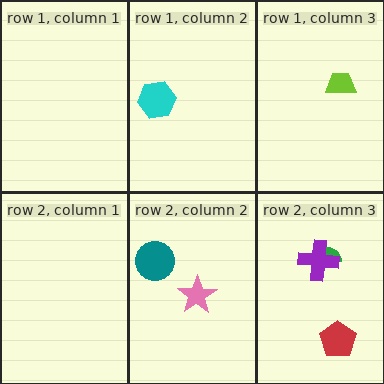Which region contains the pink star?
The row 2, column 2 region.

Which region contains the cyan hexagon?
The row 1, column 2 region.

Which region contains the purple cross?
The row 2, column 3 region.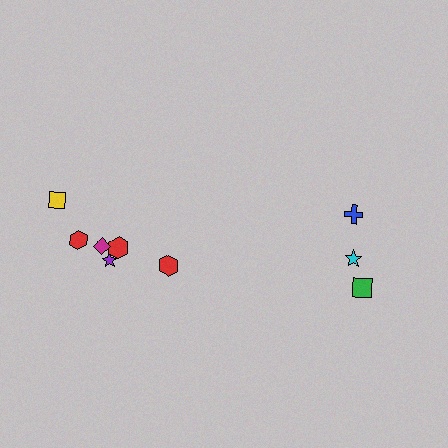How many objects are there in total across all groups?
There are 9 objects.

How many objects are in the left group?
There are 6 objects.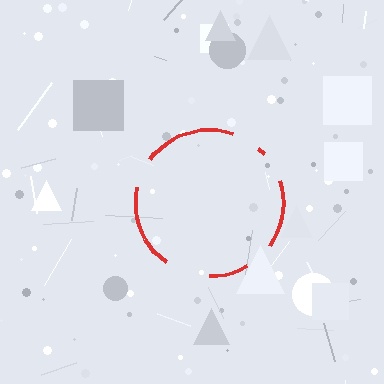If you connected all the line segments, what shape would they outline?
They would outline a circle.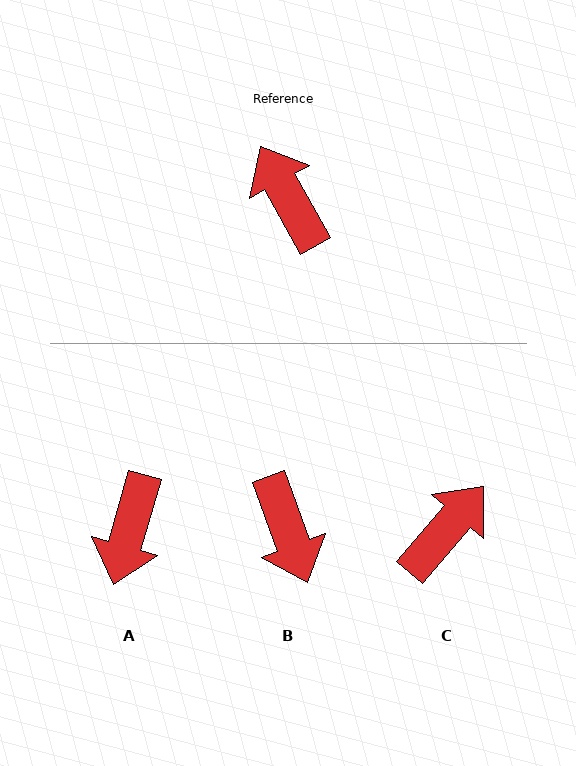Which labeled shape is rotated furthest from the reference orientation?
B, about 171 degrees away.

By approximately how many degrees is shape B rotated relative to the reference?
Approximately 171 degrees counter-clockwise.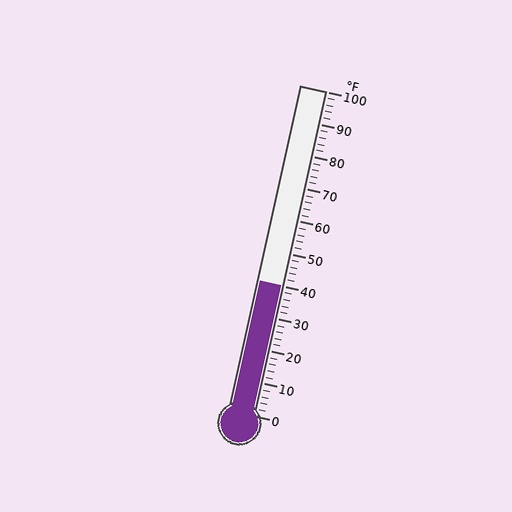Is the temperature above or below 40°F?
The temperature is at 40°F.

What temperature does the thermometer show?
The thermometer shows approximately 40°F.